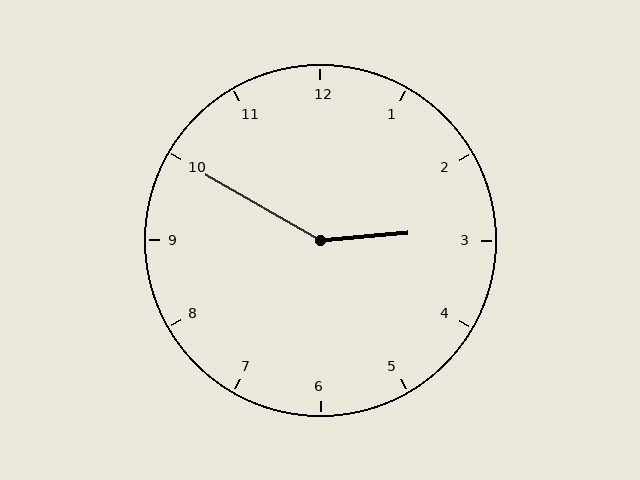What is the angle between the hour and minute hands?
Approximately 145 degrees.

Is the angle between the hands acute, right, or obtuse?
It is obtuse.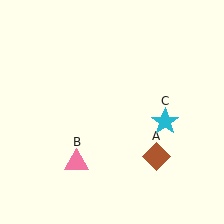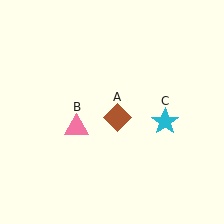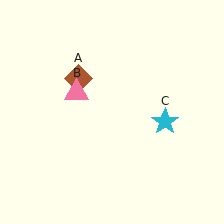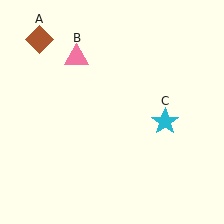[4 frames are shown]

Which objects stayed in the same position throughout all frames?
Cyan star (object C) remained stationary.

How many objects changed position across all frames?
2 objects changed position: brown diamond (object A), pink triangle (object B).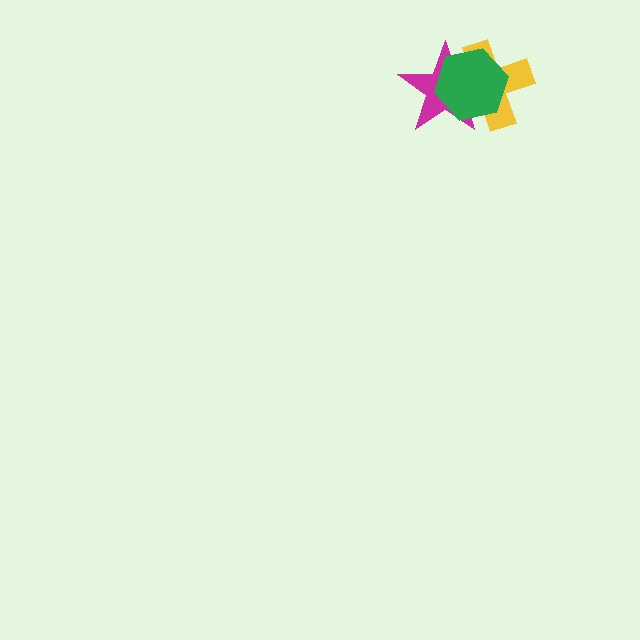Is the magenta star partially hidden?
Yes, it is partially covered by another shape.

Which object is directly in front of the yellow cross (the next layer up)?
The magenta star is directly in front of the yellow cross.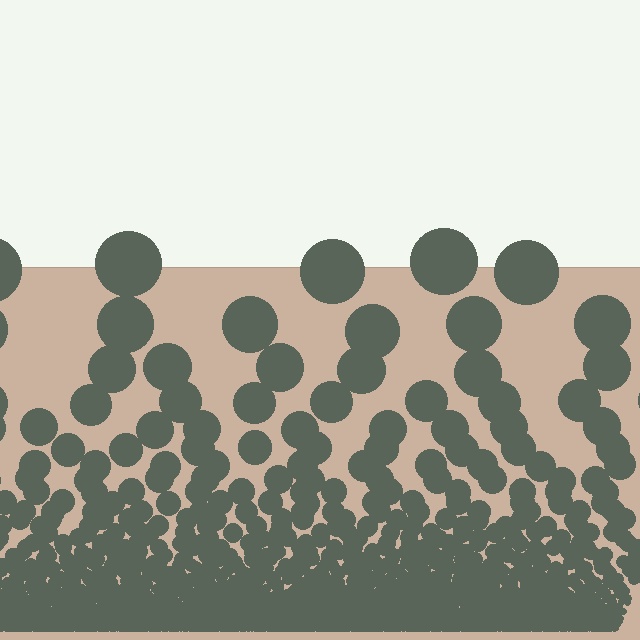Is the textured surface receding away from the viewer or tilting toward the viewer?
The surface appears to tilt toward the viewer. Texture elements get larger and sparser toward the top.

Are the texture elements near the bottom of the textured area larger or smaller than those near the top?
Smaller. The gradient is inverted — elements near the bottom are smaller and denser.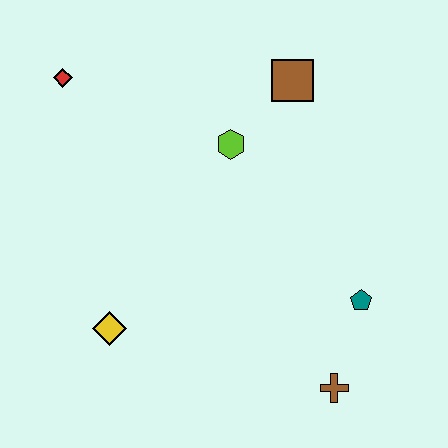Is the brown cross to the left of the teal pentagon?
Yes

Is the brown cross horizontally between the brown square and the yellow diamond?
No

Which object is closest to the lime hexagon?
The brown square is closest to the lime hexagon.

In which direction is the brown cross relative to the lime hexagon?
The brown cross is below the lime hexagon.